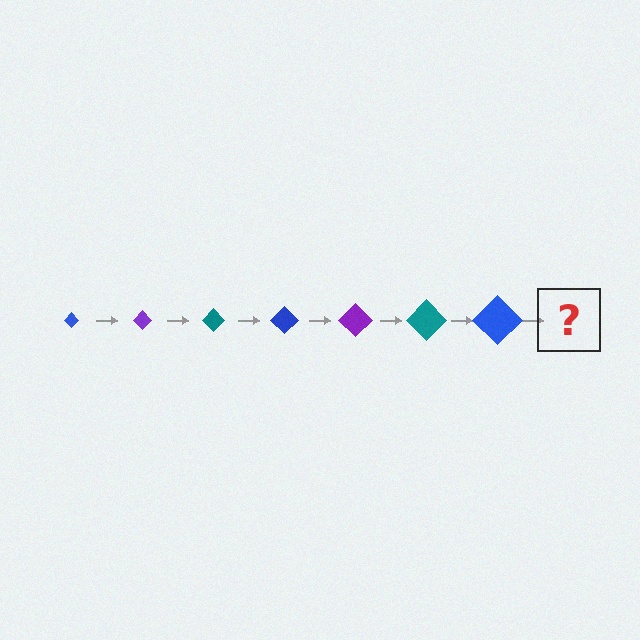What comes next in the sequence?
The next element should be a purple diamond, larger than the previous one.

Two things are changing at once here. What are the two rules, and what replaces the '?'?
The two rules are that the diamond grows larger each step and the color cycles through blue, purple, and teal. The '?' should be a purple diamond, larger than the previous one.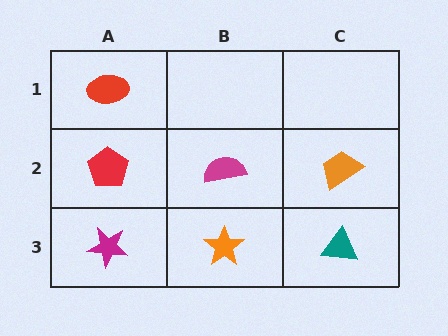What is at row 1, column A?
A red ellipse.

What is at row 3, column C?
A teal triangle.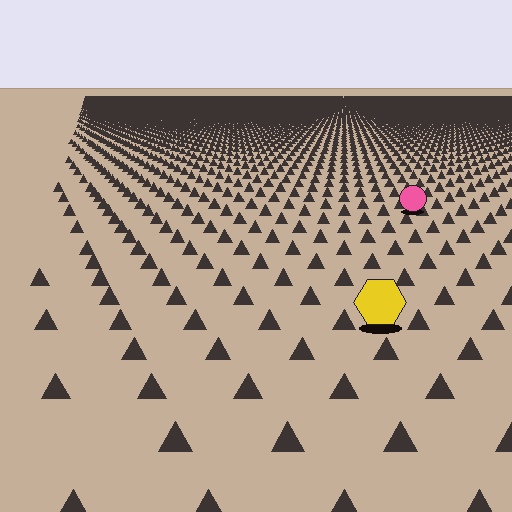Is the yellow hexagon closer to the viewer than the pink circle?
Yes. The yellow hexagon is closer — you can tell from the texture gradient: the ground texture is coarser near it.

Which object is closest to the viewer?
The yellow hexagon is closest. The texture marks near it are larger and more spread out.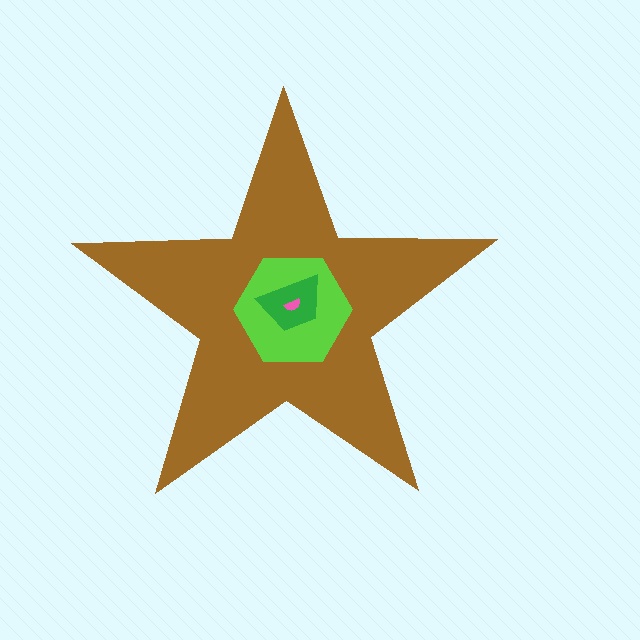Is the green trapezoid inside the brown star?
Yes.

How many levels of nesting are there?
4.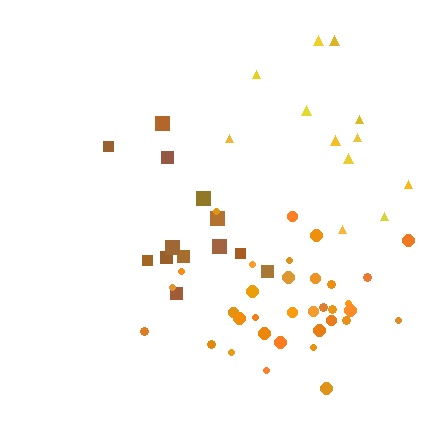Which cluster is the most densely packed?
Orange.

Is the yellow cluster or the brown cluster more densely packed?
Brown.